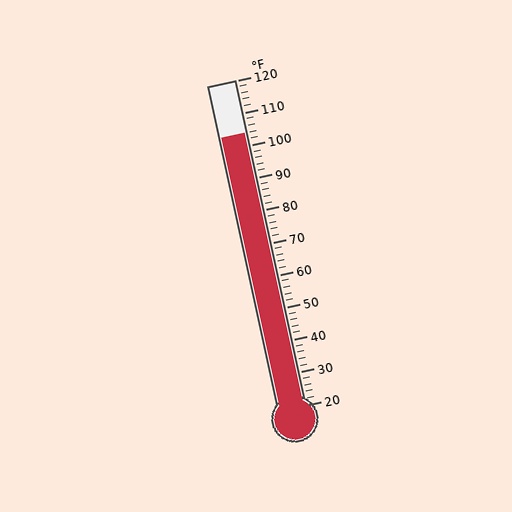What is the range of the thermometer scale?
The thermometer scale ranges from 20°F to 120°F.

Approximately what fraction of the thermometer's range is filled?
The thermometer is filled to approximately 85% of its range.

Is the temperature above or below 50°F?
The temperature is above 50°F.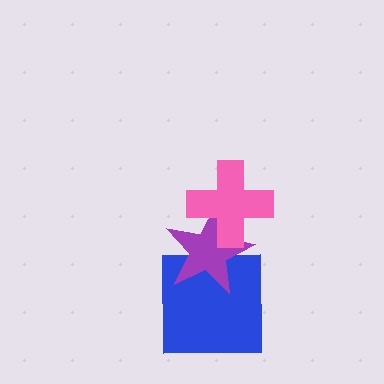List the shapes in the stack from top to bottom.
From top to bottom: the pink cross, the purple star, the blue square.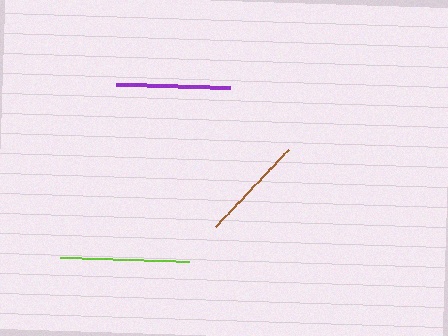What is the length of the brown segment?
The brown segment is approximately 105 pixels long.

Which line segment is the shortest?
The brown line is the shortest at approximately 105 pixels.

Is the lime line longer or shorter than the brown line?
The lime line is longer than the brown line.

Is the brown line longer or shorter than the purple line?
The purple line is longer than the brown line.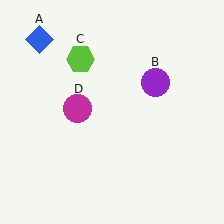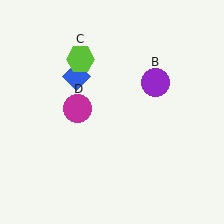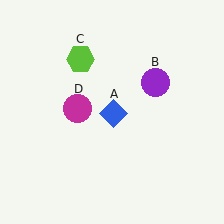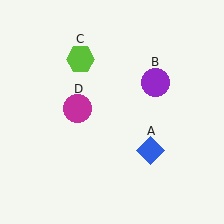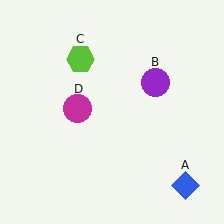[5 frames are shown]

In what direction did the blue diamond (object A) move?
The blue diamond (object A) moved down and to the right.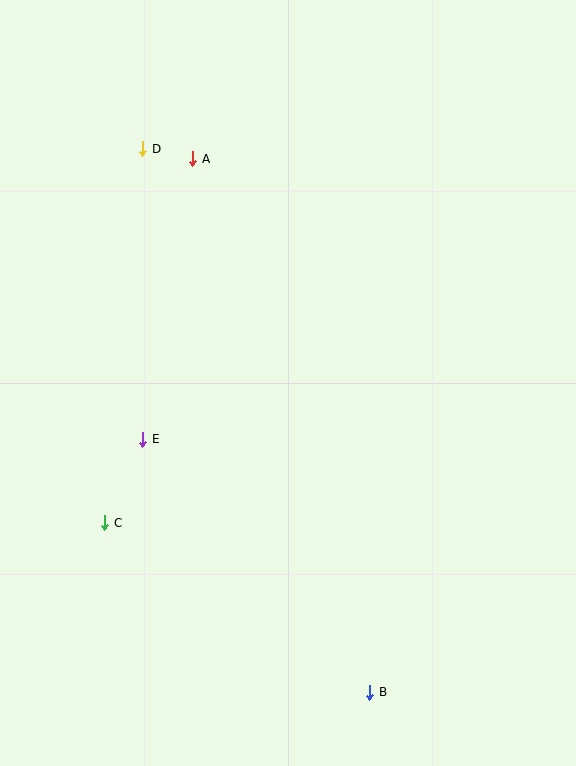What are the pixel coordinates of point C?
Point C is at (105, 523).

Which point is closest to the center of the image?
Point E at (143, 439) is closest to the center.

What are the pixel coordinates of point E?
Point E is at (143, 439).